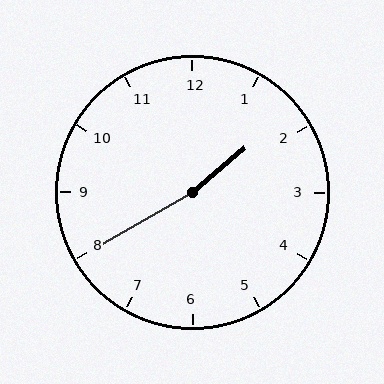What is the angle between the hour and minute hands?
Approximately 170 degrees.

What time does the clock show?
1:40.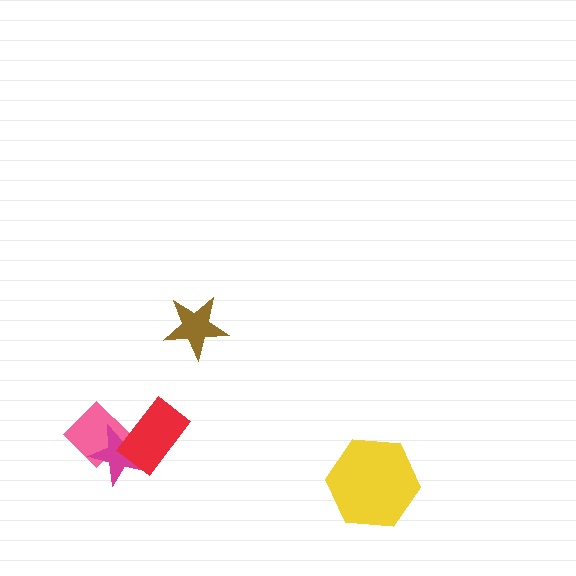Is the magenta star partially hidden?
Yes, it is partially covered by another shape.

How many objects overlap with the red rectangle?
2 objects overlap with the red rectangle.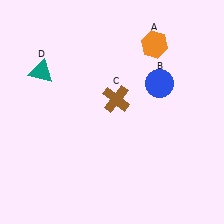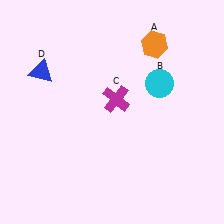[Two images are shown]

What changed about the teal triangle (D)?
In Image 1, D is teal. In Image 2, it changed to blue.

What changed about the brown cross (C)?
In Image 1, C is brown. In Image 2, it changed to magenta.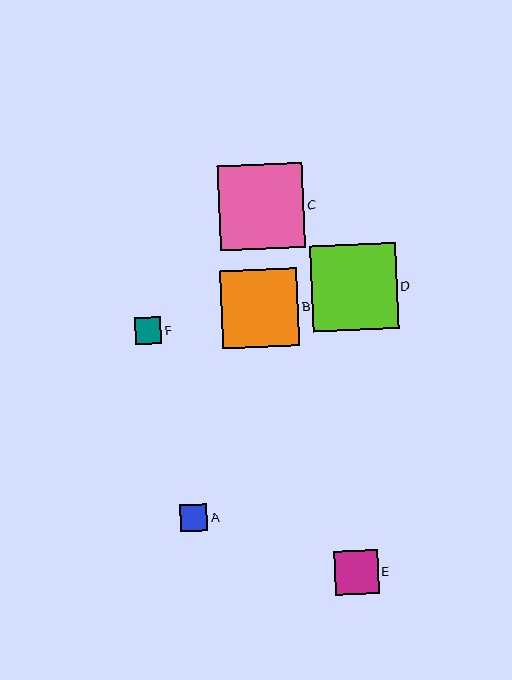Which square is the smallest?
Square F is the smallest with a size of approximately 27 pixels.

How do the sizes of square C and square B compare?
Square C and square B are approximately the same size.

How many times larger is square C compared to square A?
Square C is approximately 3.1 times the size of square A.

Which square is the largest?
Square D is the largest with a size of approximately 86 pixels.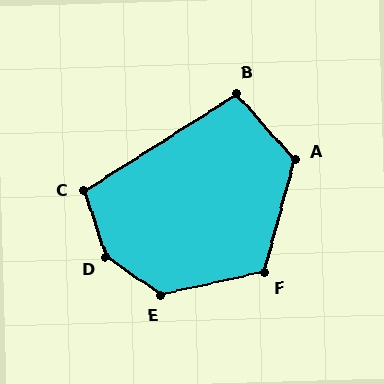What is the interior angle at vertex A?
Approximately 123 degrees (obtuse).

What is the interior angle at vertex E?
Approximately 132 degrees (obtuse).